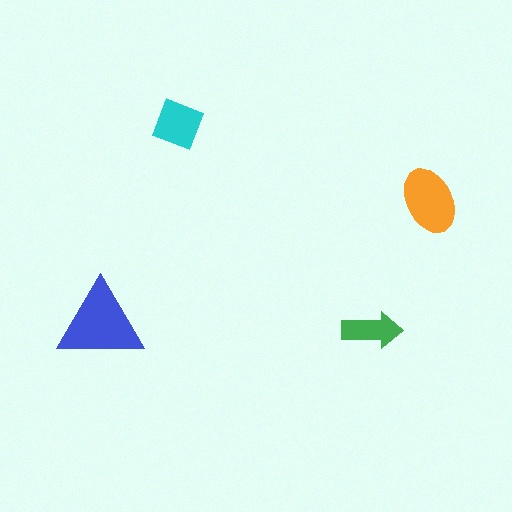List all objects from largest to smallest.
The blue triangle, the orange ellipse, the cyan diamond, the green arrow.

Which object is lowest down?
The green arrow is bottommost.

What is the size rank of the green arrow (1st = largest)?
4th.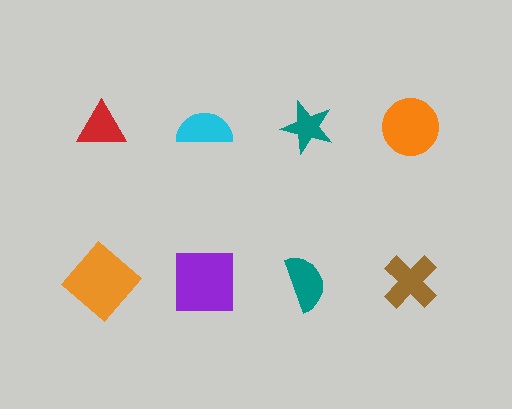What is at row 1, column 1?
A red triangle.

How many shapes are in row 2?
4 shapes.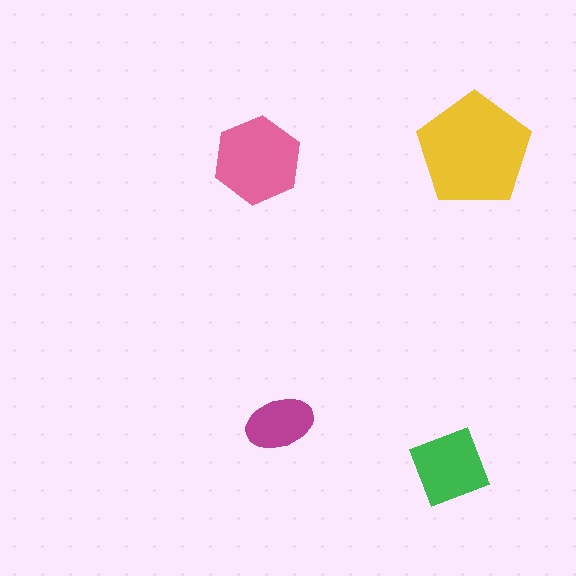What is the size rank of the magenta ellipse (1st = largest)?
4th.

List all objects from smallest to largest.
The magenta ellipse, the green square, the pink hexagon, the yellow pentagon.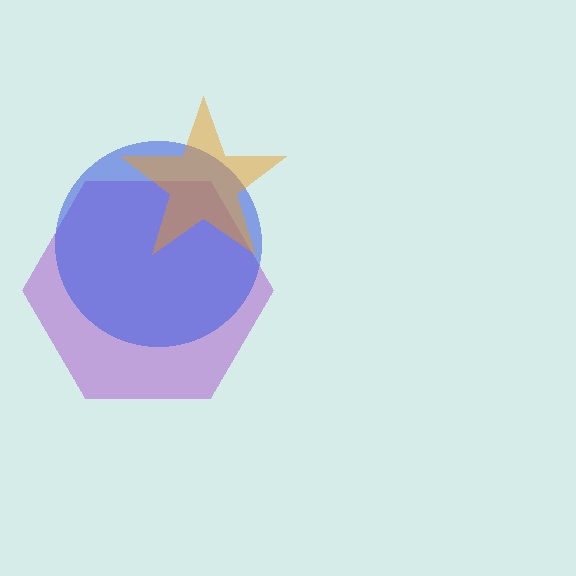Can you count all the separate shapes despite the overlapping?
Yes, there are 3 separate shapes.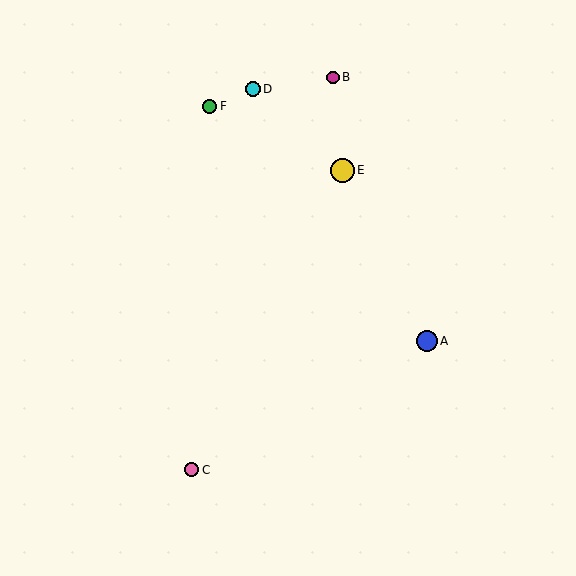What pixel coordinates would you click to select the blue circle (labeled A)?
Click at (427, 341) to select the blue circle A.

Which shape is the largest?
The yellow circle (labeled E) is the largest.